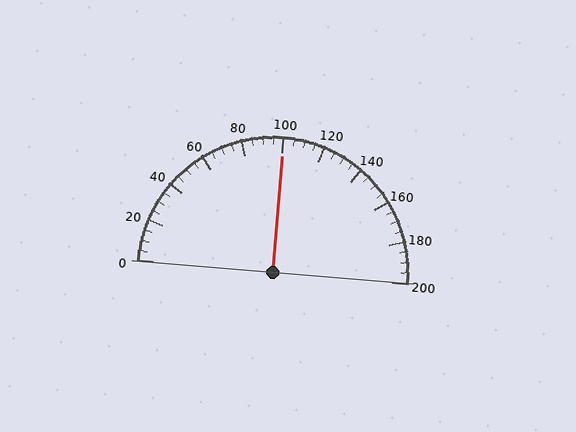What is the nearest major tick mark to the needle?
The nearest major tick mark is 100.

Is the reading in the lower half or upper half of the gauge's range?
The reading is in the upper half of the range (0 to 200).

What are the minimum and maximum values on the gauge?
The gauge ranges from 0 to 200.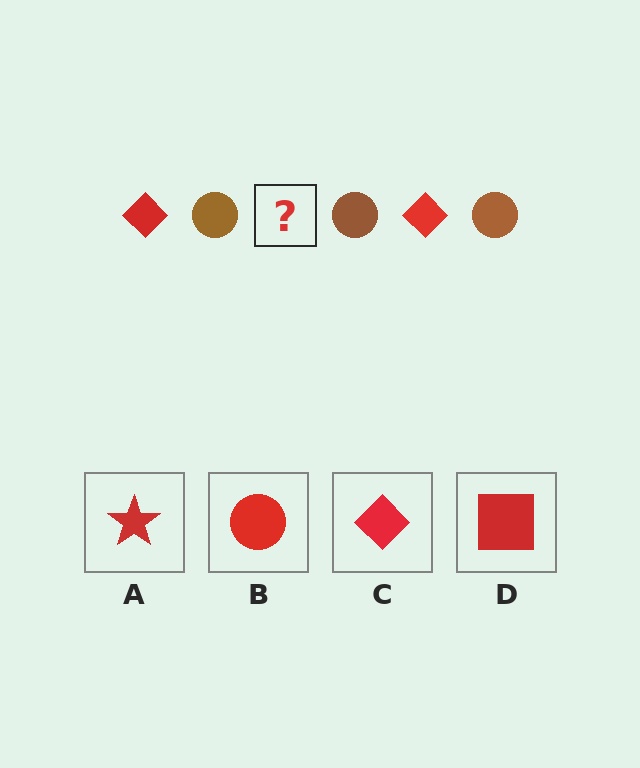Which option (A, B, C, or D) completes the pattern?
C.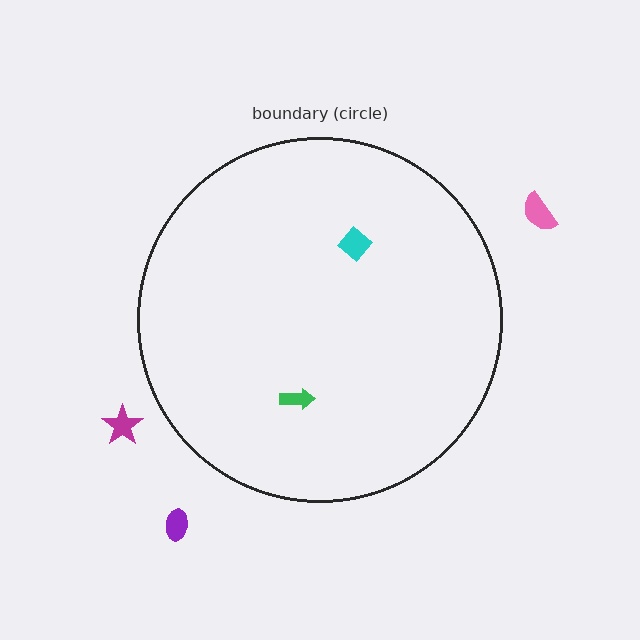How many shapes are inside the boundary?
2 inside, 3 outside.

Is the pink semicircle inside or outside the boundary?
Outside.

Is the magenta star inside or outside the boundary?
Outside.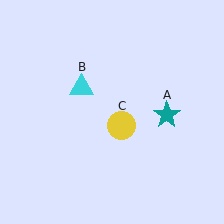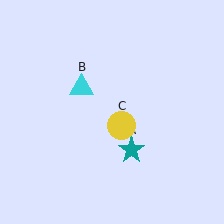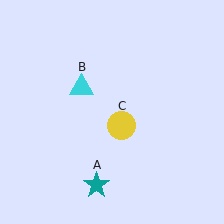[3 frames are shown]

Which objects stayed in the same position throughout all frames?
Cyan triangle (object B) and yellow circle (object C) remained stationary.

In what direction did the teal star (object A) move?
The teal star (object A) moved down and to the left.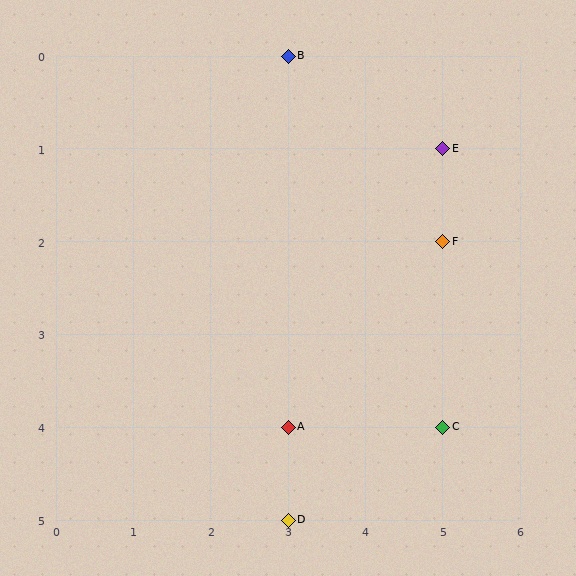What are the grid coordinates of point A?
Point A is at grid coordinates (3, 4).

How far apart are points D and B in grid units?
Points D and B are 5 rows apart.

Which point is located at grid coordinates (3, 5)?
Point D is at (3, 5).